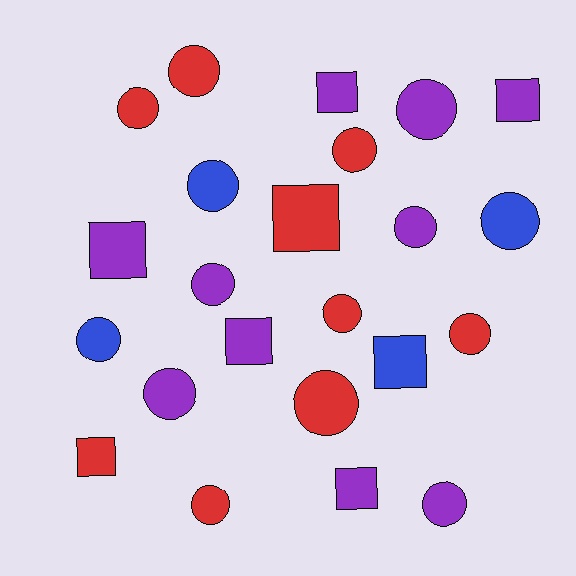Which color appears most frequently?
Purple, with 10 objects.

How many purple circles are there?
There are 5 purple circles.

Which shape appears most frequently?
Circle, with 15 objects.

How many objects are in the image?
There are 23 objects.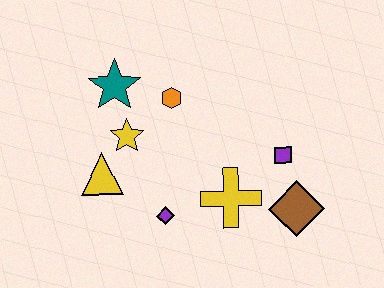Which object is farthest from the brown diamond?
The teal star is farthest from the brown diamond.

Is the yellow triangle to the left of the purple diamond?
Yes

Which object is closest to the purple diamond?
The yellow cross is closest to the purple diamond.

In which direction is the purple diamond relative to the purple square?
The purple diamond is to the left of the purple square.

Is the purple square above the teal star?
No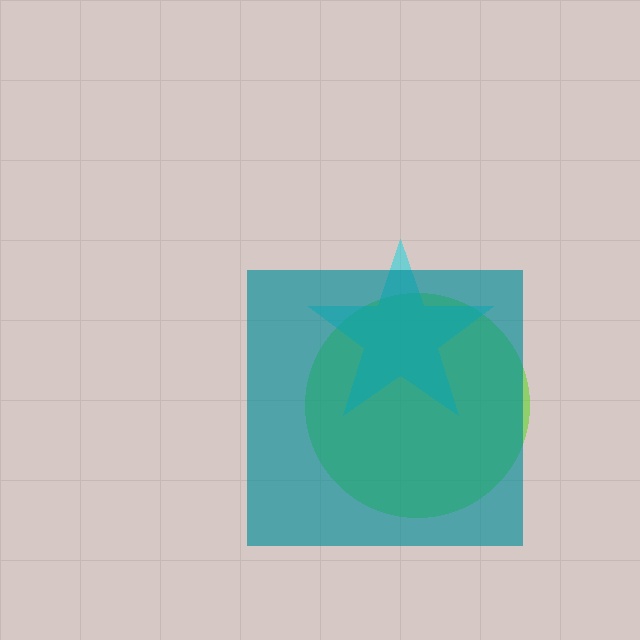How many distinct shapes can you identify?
There are 3 distinct shapes: a lime circle, a cyan star, a teal square.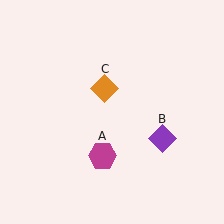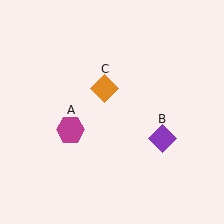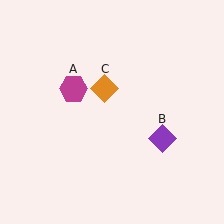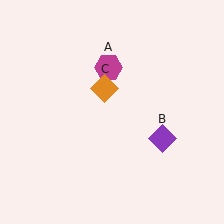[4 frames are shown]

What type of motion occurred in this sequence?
The magenta hexagon (object A) rotated clockwise around the center of the scene.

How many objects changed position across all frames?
1 object changed position: magenta hexagon (object A).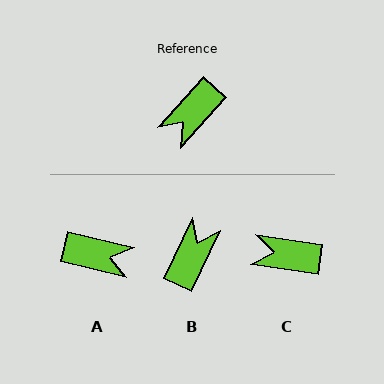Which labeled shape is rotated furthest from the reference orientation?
B, about 164 degrees away.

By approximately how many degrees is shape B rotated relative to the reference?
Approximately 164 degrees clockwise.